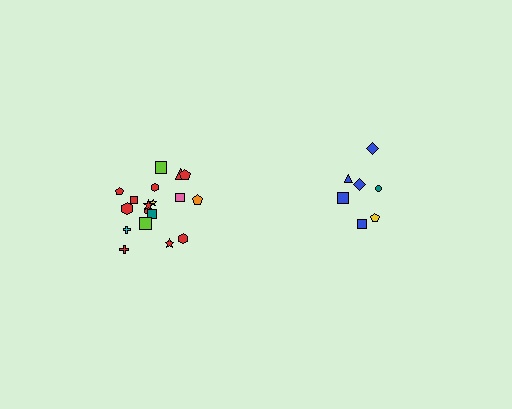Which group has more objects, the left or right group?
The left group.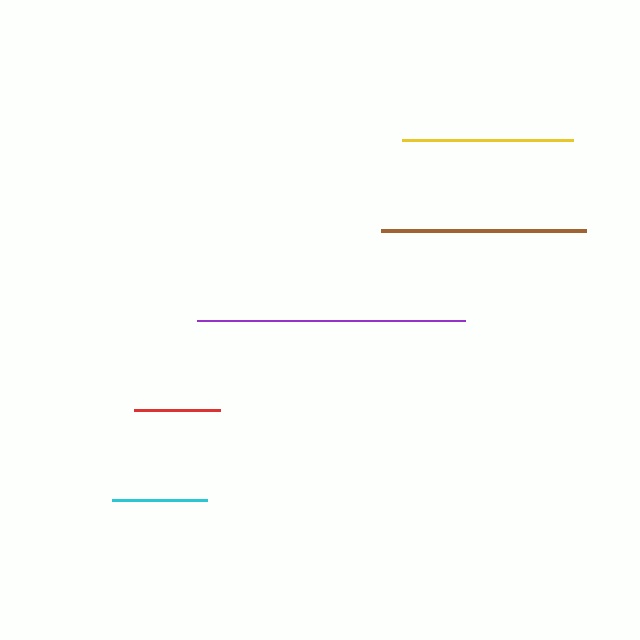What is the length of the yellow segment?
The yellow segment is approximately 171 pixels long.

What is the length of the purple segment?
The purple segment is approximately 269 pixels long.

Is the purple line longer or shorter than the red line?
The purple line is longer than the red line.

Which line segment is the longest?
The purple line is the longest at approximately 269 pixels.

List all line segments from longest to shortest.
From longest to shortest: purple, brown, yellow, cyan, red.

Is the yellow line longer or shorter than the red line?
The yellow line is longer than the red line.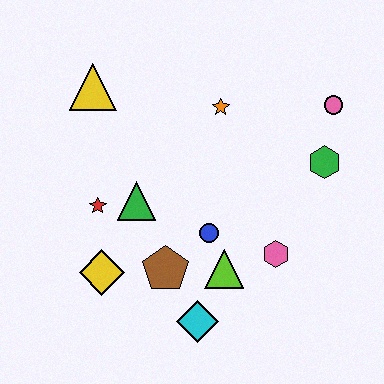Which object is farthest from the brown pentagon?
The pink circle is farthest from the brown pentagon.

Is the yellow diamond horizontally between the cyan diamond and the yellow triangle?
Yes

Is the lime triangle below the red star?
Yes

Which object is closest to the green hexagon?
The pink circle is closest to the green hexagon.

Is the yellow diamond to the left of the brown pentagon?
Yes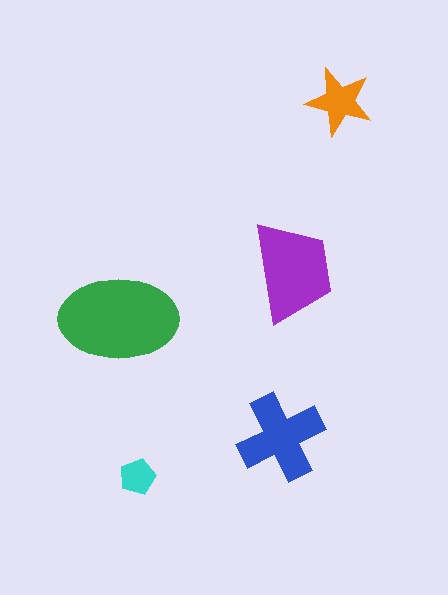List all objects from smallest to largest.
The cyan pentagon, the orange star, the blue cross, the purple trapezoid, the green ellipse.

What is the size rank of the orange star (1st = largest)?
4th.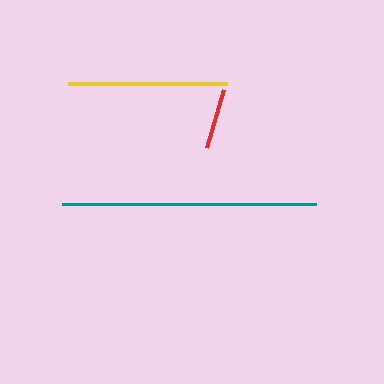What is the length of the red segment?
The red segment is approximately 61 pixels long.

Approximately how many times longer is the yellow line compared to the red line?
The yellow line is approximately 2.6 times the length of the red line.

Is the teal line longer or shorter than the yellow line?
The teal line is longer than the yellow line.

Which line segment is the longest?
The teal line is the longest at approximately 254 pixels.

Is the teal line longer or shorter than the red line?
The teal line is longer than the red line.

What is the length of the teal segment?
The teal segment is approximately 254 pixels long.